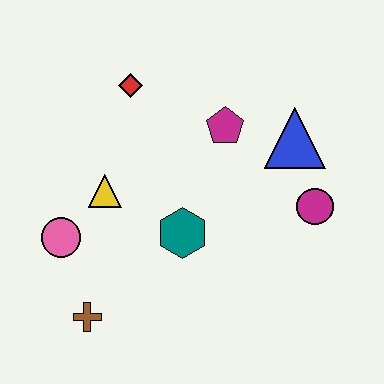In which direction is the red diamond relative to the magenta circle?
The red diamond is to the left of the magenta circle.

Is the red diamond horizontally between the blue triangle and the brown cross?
Yes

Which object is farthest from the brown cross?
The blue triangle is farthest from the brown cross.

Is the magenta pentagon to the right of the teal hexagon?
Yes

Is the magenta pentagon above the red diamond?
No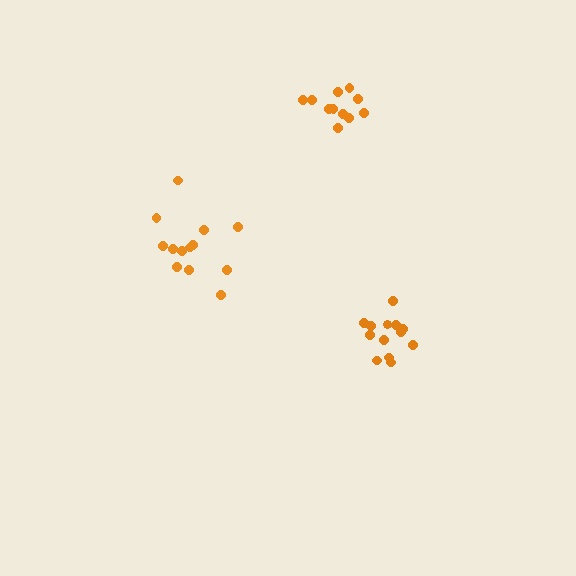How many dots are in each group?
Group 1: 12 dots, Group 2: 13 dots, Group 3: 13 dots (38 total).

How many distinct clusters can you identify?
There are 3 distinct clusters.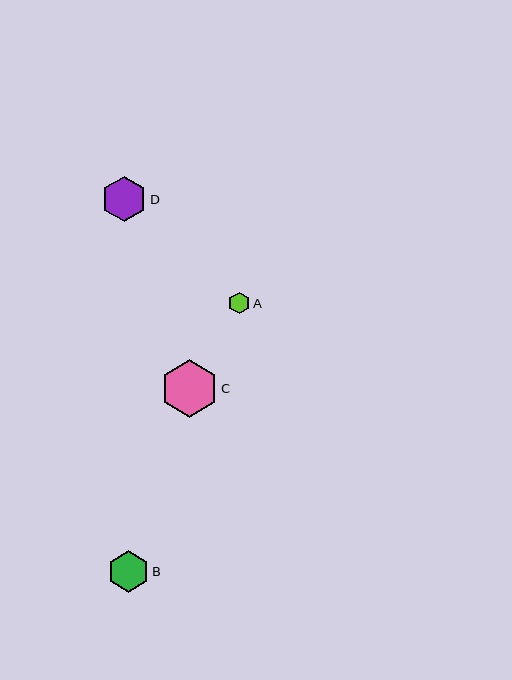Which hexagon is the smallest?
Hexagon A is the smallest with a size of approximately 22 pixels.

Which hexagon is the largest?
Hexagon C is the largest with a size of approximately 57 pixels.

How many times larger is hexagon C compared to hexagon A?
Hexagon C is approximately 2.7 times the size of hexagon A.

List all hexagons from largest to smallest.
From largest to smallest: C, D, B, A.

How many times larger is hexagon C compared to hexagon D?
Hexagon C is approximately 1.3 times the size of hexagon D.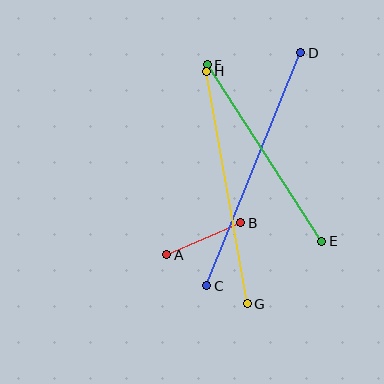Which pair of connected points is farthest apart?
Points C and D are farthest apart.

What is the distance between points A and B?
The distance is approximately 81 pixels.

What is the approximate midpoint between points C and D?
The midpoint is at approximately (254, 169) pixels.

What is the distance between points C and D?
The distance is approximately 251 pixels.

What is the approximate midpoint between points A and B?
The midpoint is at approximately (204, 239) pixels.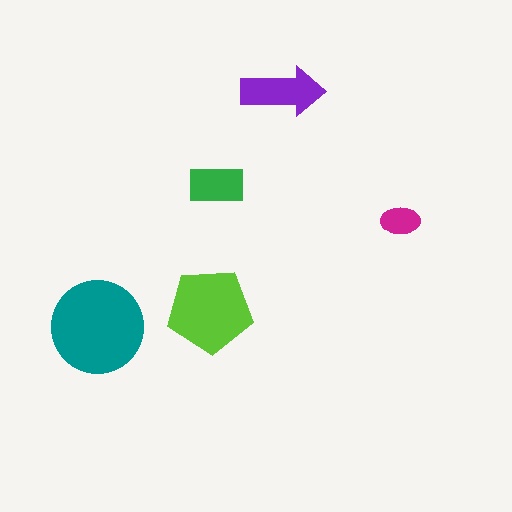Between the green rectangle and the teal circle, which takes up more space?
The teal circle.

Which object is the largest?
The teal circle.